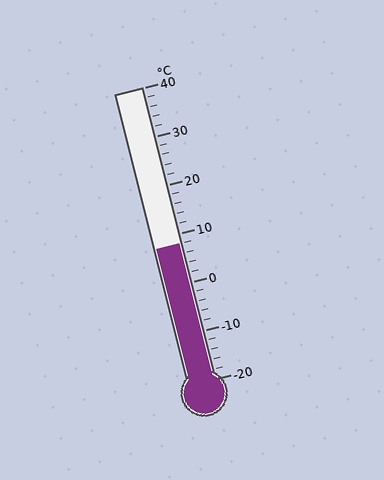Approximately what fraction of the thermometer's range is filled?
The thermometer is filled to approximately 45% of its range.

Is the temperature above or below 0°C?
The temperature is above 0°C.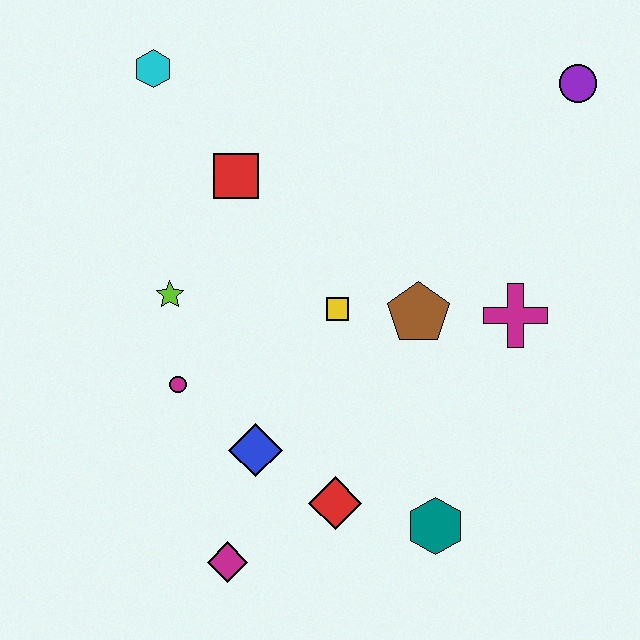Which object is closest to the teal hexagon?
The red diamond is closest to the teal hexagon.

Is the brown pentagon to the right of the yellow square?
Yes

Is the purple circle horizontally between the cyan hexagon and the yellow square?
No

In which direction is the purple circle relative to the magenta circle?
The purple circle is to the right of the magenta circle.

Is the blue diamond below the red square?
Yes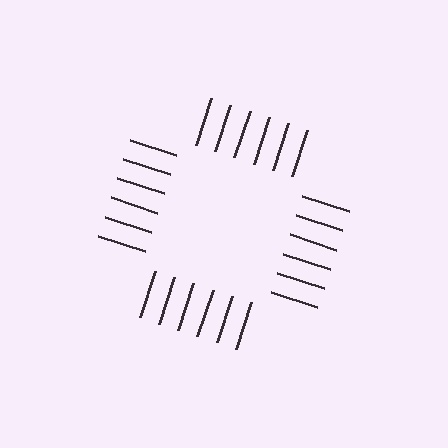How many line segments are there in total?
24 — 6 along each of the 4 edges.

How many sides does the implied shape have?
4 sides — the line-ends trace a square.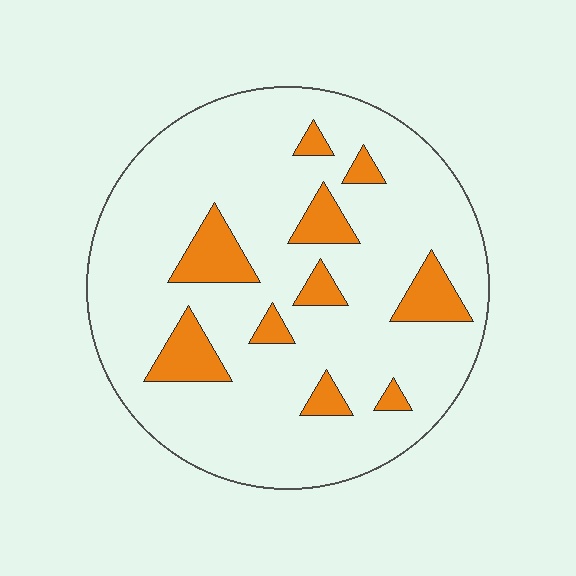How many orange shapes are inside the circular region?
10.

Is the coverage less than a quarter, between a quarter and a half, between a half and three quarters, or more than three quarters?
Less than a quarter.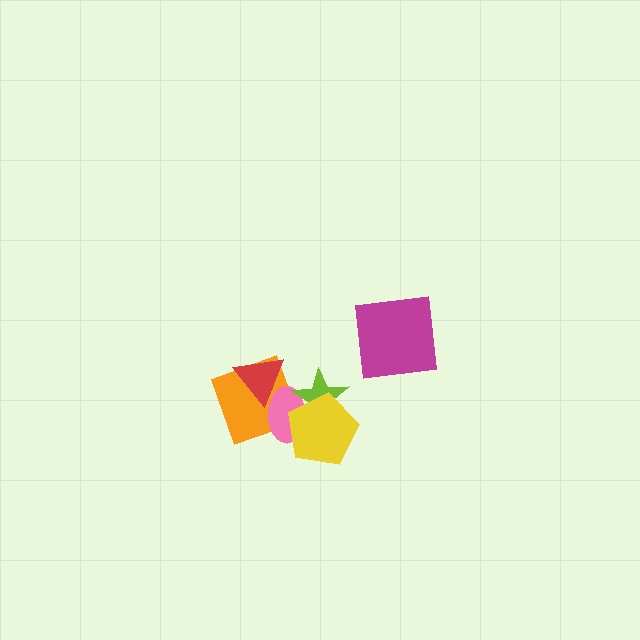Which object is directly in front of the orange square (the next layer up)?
The red triangle is directly in front of the orange square.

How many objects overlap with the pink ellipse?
4 objects overlap with the pink ellipse.